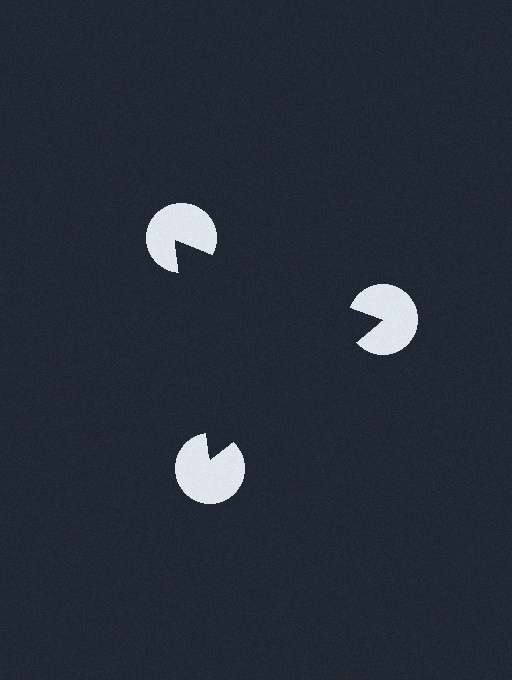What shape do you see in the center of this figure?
An illusory triangle — its edges are inferred from the aligned wedge cuts in the pac-man discs, not physically drawn.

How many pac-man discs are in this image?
There are 3 — one at each vertex of the illusory triangle.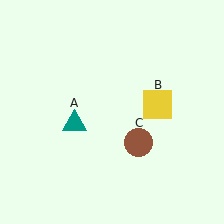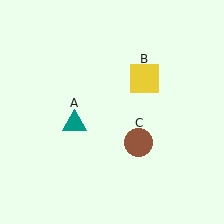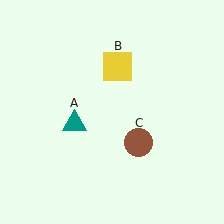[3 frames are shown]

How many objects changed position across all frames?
1 object changed position: yellow square (object B).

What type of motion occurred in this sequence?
The yellow square (object B) rotated counterclockwise around the center of the scene.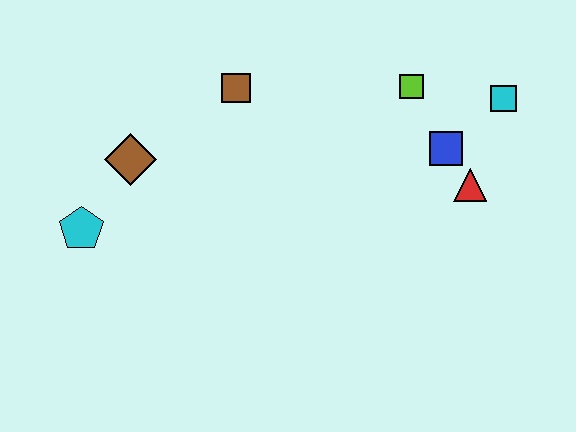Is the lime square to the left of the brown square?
No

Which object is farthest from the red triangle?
The cyan pentagon is farthest from the red triangle.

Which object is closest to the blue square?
The red triangle is closest to the blue square.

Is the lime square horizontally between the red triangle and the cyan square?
No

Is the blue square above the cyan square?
No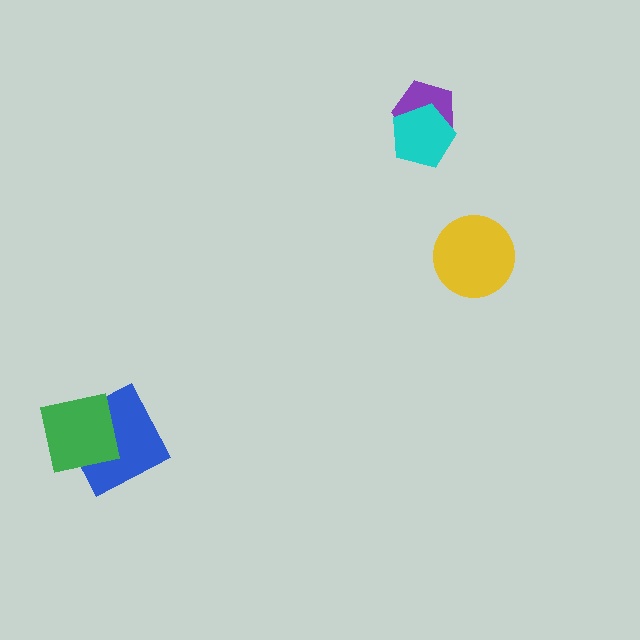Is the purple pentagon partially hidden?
Yes, it is partially covered by another shape.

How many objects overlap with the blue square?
1 object overlaps with the blue square.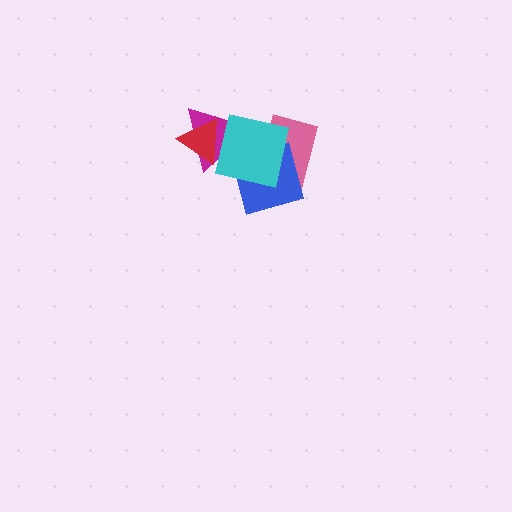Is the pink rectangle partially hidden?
Yes, it is partially covered by another shape.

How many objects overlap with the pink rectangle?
2 objects overlap with the pink rectangle.